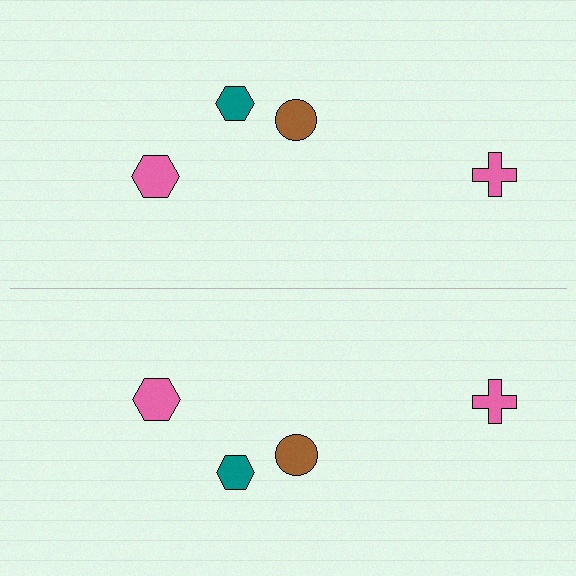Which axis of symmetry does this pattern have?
The pattern has a horizontal axis of symmetry running through the center of the image.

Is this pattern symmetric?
Yes, this pattern has bilateral (reflection) symmetry.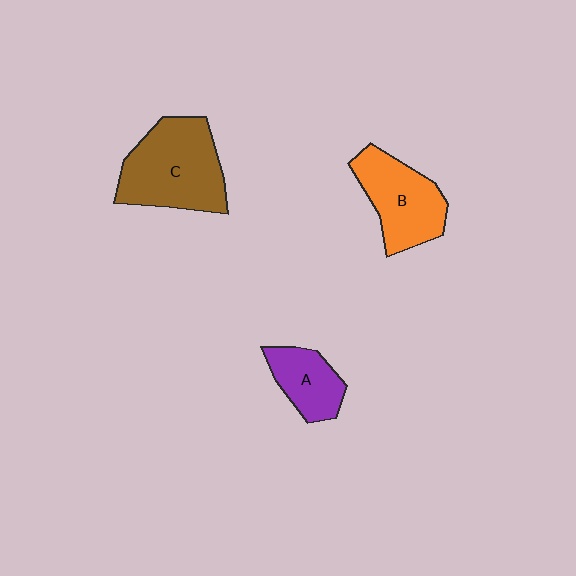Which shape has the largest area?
Shape C (brown).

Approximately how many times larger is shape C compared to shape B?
Approximately 1.3 times.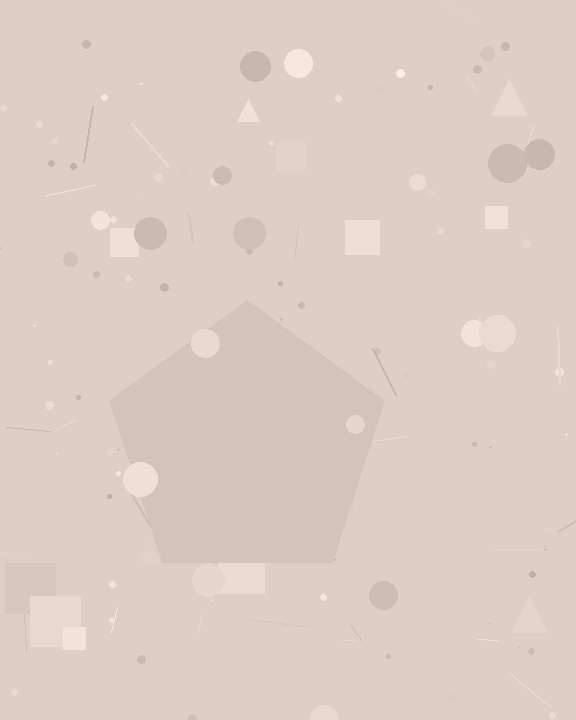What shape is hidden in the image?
A pentagon is hidden in the image.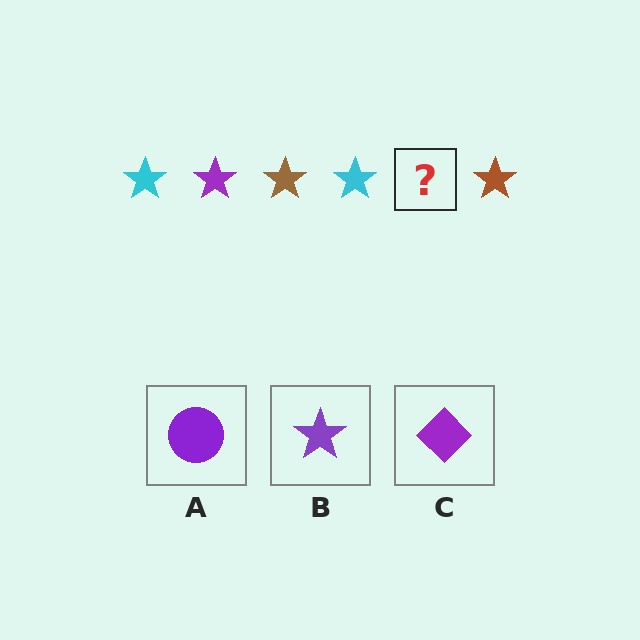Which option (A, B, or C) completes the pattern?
B.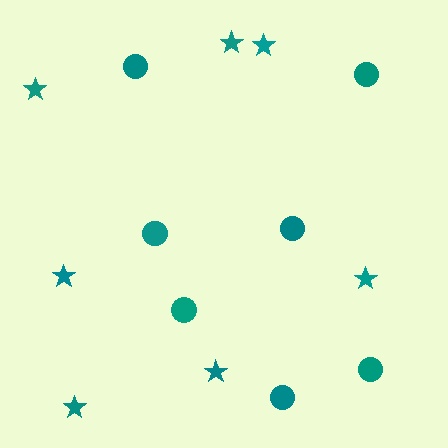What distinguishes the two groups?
There are 2 groups: one group of stars (7) and one group of circles (7).